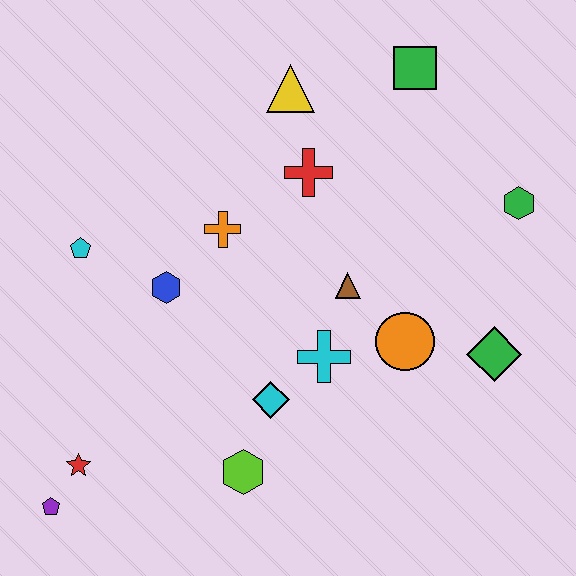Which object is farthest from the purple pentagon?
The green square is farthest from the purple pentagon.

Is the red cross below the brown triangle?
No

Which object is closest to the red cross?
The yellow triangle is closest to the red cross.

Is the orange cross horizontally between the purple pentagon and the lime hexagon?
Yes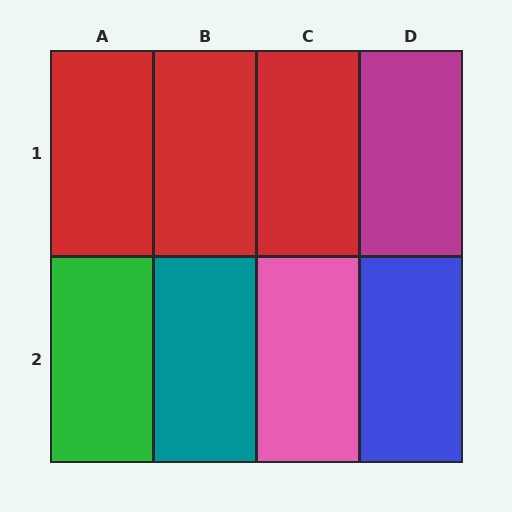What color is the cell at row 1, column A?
Red.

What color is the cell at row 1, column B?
Red.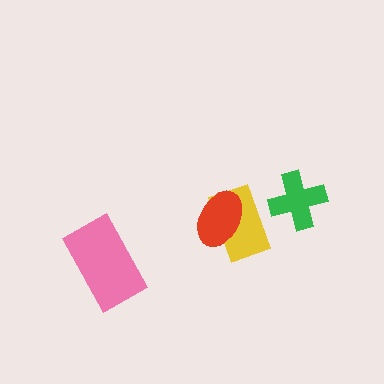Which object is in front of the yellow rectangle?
The red ellipse is in front of the yellow rectangle.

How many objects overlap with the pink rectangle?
0 objects overlap with the pink rectangle.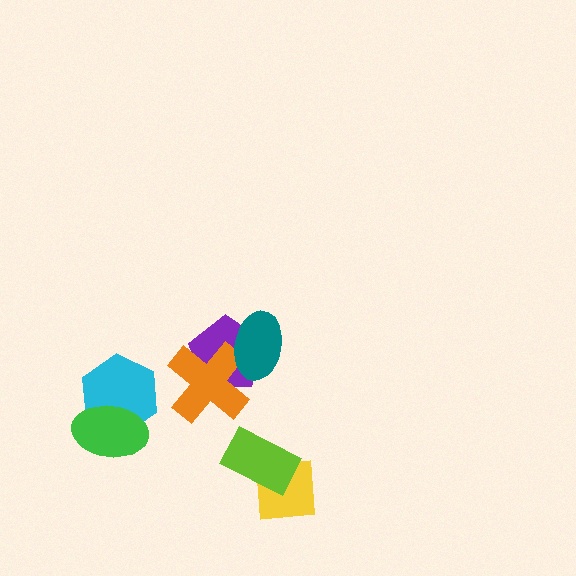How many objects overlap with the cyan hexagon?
1 object overlaps with the cyan hexagon.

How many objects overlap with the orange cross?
2 objects overlap with the orange cross.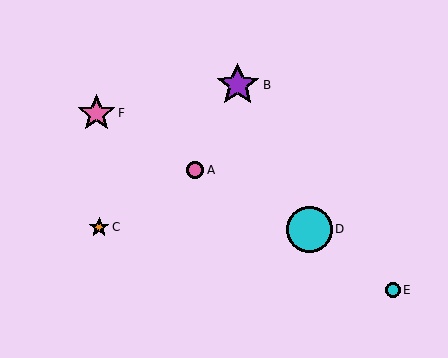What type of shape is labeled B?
Shape B is a purple star.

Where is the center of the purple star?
The center of the purple star is at (238, 85).